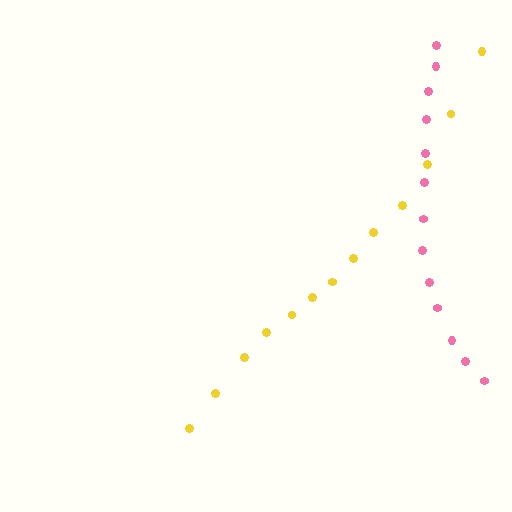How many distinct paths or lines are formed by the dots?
There are 2 distinct paths.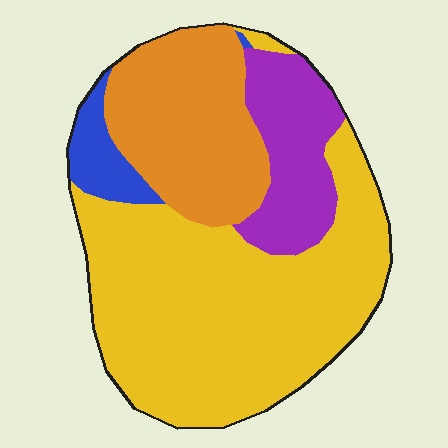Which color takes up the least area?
Blue, at roughly 5%.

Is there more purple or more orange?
Orange.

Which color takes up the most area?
Yellow, at roughly 55%.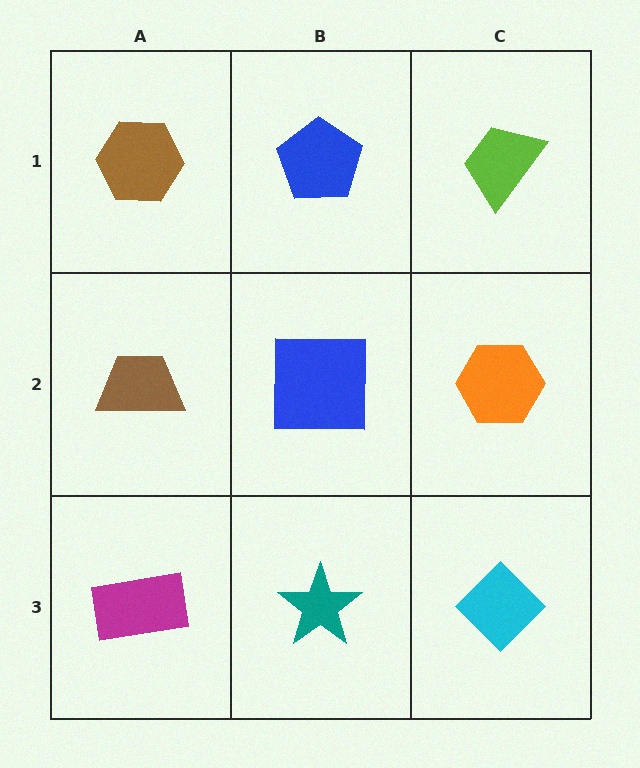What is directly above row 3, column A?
A brown trapezoid.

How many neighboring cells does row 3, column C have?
2.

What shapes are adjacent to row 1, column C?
An orange hexagon (row 2, column C), a blue pentagon (row 1, column B).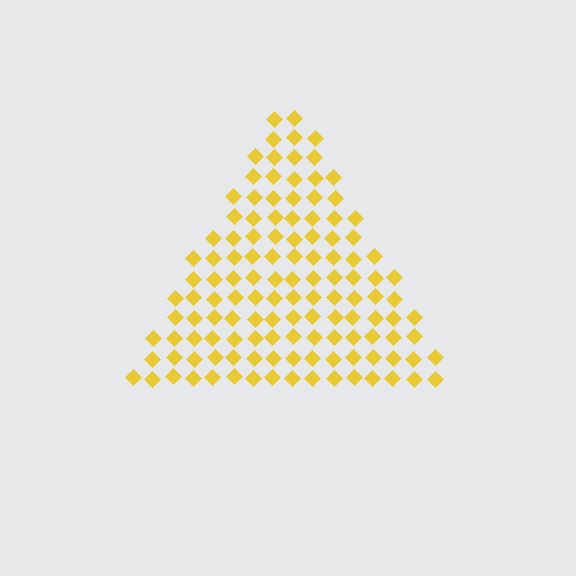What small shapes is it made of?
It is made of small diamonds.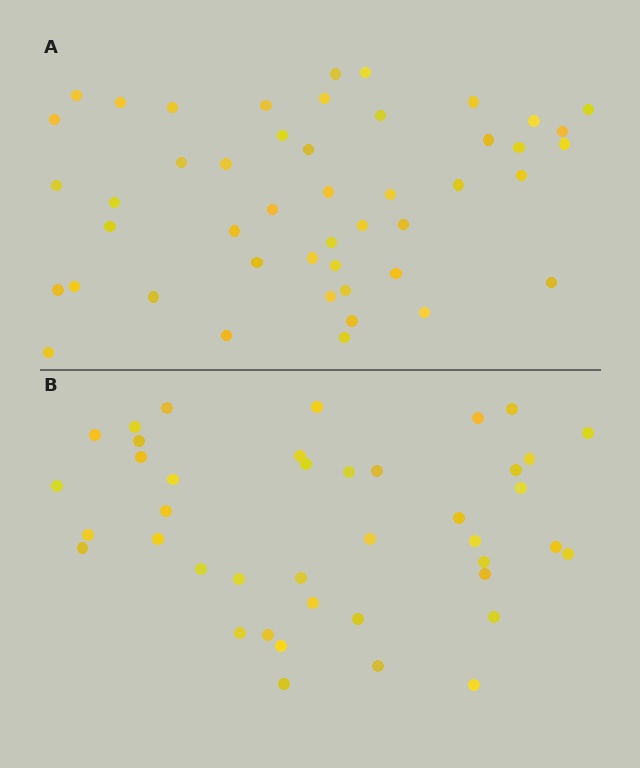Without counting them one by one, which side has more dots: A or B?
Region A (the top region) has more dots.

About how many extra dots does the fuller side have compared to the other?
Region A has about 6 more dots than region B.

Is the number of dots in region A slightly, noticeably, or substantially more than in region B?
Region A has only slightly more — the two regions are fairly close. The ratio is roughly 1.1 to 1.